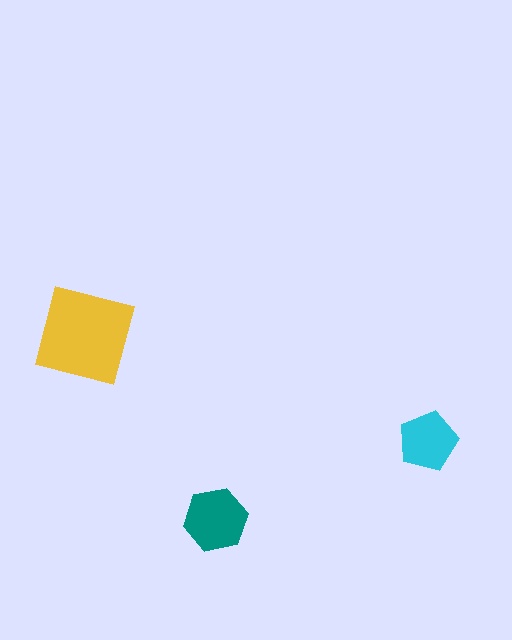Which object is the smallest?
The cyan pentagon.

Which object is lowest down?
The teal hexagon is bottommost.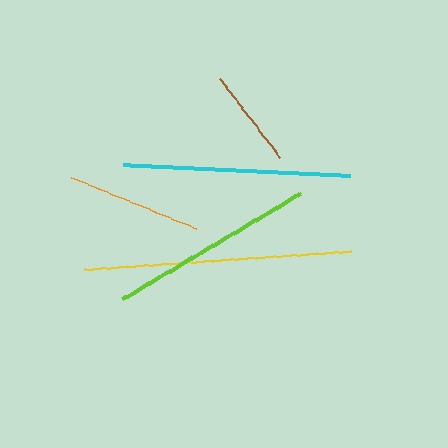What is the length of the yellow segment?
The yellow segment is approximately 268 pixels long.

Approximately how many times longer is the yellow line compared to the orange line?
The yellow line is approximately 2.0 times the length of the orange line.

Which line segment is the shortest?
The brown line is the shortest at approximately 99 pixels.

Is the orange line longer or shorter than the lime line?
The lime line is longer than the orange line.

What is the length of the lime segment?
The lime segment is approximately 208 pixels long.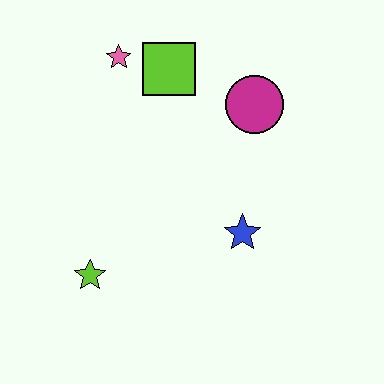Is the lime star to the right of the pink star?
No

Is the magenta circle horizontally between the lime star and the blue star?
No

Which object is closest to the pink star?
The lime square is closest to the pink star.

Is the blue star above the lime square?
No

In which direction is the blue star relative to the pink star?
The blue star is below the pink star.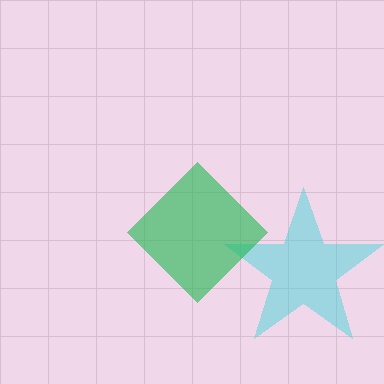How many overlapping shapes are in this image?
There are 2 overlapping shapes in the image.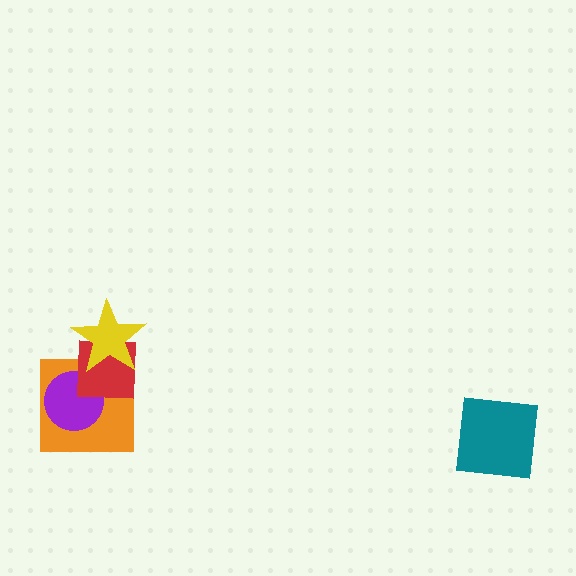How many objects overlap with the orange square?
3 objects overlap with the orange square.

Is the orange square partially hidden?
Yes, it is partially covered by another shape.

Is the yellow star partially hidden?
No, no other shape covers it.